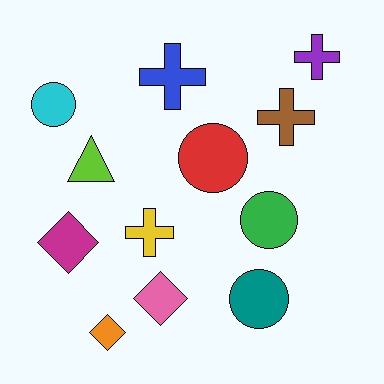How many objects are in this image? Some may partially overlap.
There are 12 objects.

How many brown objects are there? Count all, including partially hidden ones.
There is 1 brown object.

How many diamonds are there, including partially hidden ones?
There are 3 diamonds.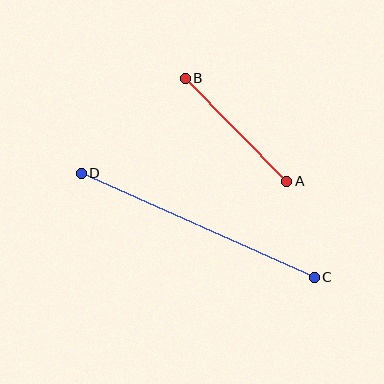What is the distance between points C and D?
The distance is approximately 255 pixels.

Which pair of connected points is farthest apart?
Points C and D are farthest apart.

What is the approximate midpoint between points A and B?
The midpoint is at approximately (236, 130) pixels.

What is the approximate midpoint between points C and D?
The midpoint is at approximately (198, 225) pixels.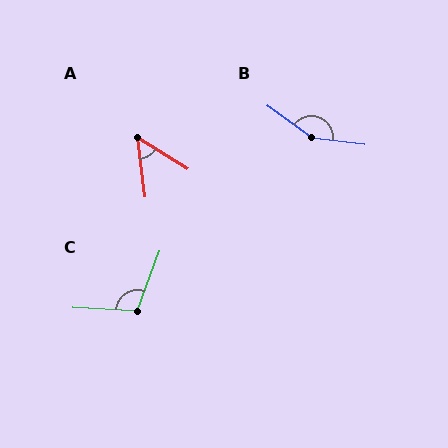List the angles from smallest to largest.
A (50°), C (107°), B (151°).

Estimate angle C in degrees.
Approximately 107 degrees.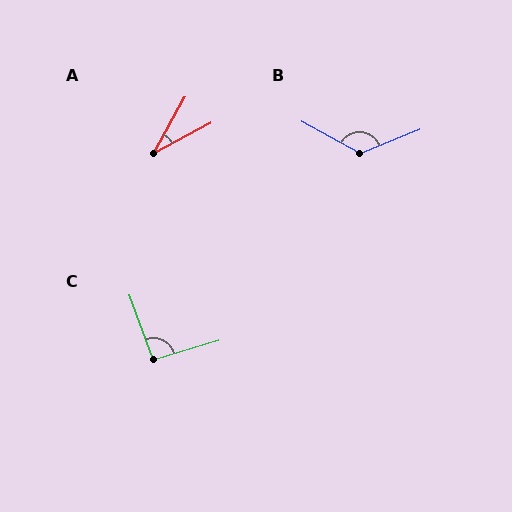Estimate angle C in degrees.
Approximately 94 degrees.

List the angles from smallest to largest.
A (33°), C (94°), B (129°).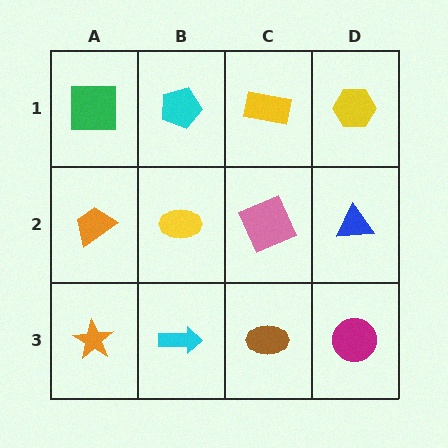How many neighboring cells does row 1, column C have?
3.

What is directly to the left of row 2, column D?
A pink square.